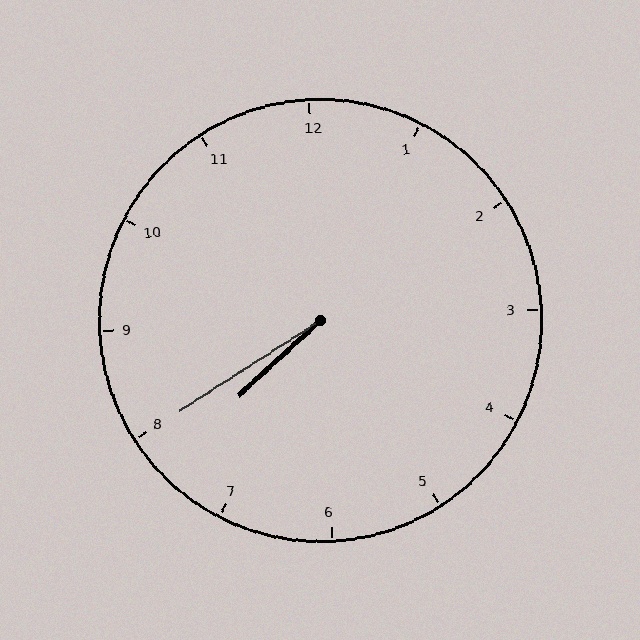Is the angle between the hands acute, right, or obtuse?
It is acute.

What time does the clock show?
7:40.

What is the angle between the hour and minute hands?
Approximately 10 degrees.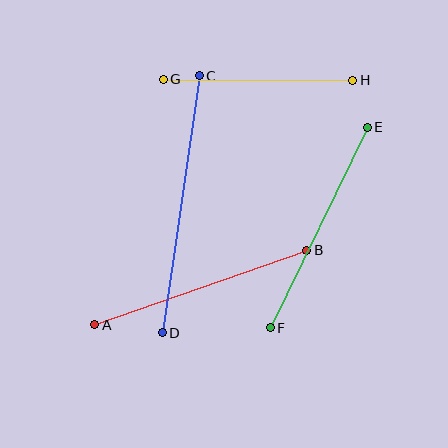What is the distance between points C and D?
The distance is approximately 260 pixels.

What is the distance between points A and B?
The distance is approximately 225 pixels.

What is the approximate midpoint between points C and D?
The midpoint is at approximately (181, 204) pixels.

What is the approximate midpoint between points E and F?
The midpoint is at approximately (319, 227) pixels.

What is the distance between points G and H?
The distance is approximately 189 pixels.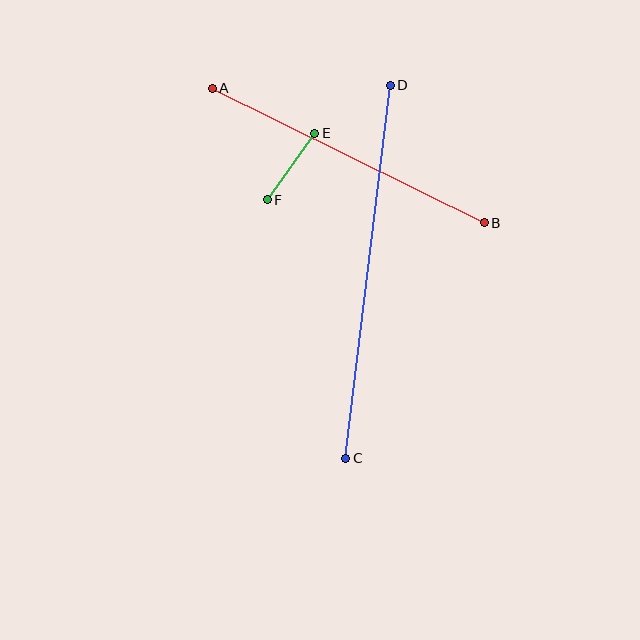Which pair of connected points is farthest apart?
Points C and D are farthest apart.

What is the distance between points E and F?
The distance is approximately 82 pixels.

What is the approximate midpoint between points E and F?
The midpoint is at approximately (291, 166) pixels.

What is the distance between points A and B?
The distance is approximately 304 pixels.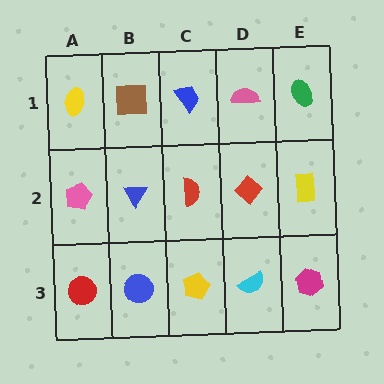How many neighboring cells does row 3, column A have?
2.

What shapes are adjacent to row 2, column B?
A brown square (row 1, column B), a blue circle (row 3, column B), a pink pentagon (row 2, column A), a red semicircle (row 2, column C).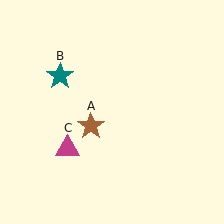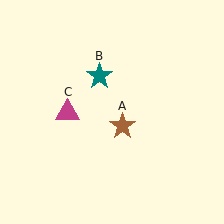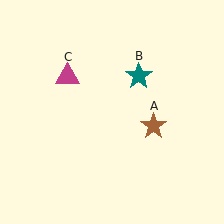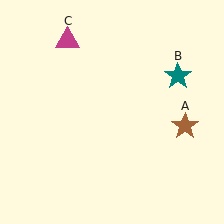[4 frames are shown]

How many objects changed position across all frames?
3 objects changed position: brown star (object A), teal star (object B), magenta triangle (object C).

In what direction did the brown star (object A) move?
The brown star (object A) moved right.